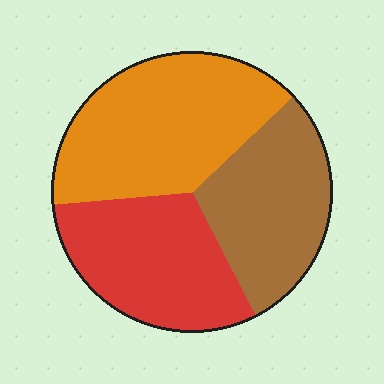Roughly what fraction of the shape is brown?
Brown takes up about one third (1/3) of the shape.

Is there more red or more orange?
Orange.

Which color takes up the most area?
Orange, at roughly 40%.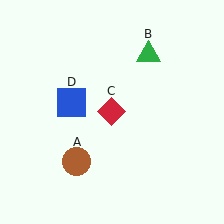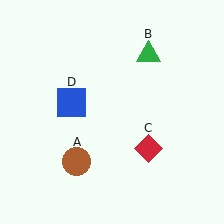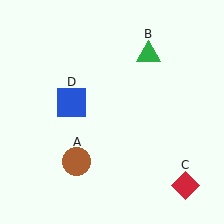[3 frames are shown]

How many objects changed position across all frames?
1 object changed position: red diamond (object C).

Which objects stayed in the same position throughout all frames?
Brown circle (object A) and green triangle (object B) and blue square (object D) remained stationary.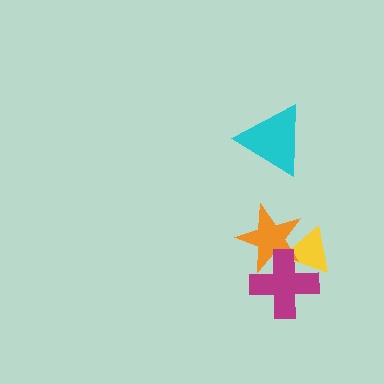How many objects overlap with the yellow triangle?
2 objects overlap with the yellow triangle.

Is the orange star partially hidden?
Yes, it is partially covered by another shape.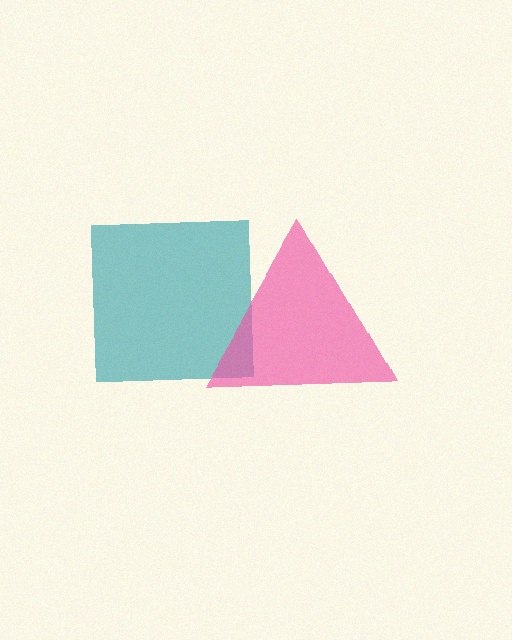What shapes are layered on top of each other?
The layered shapes are: a teal square, a pink triangle.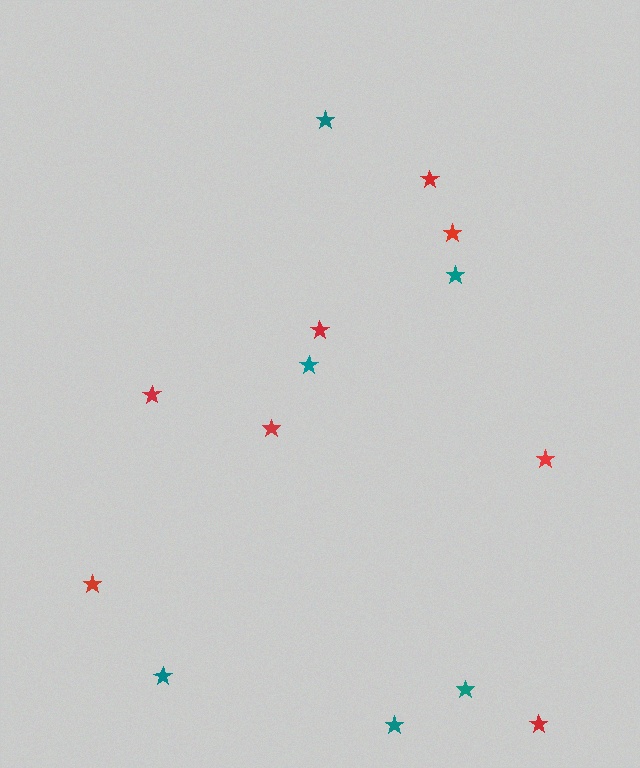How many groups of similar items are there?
There are 2 groups: one group of teal stars (6) and one group of red stars (8).